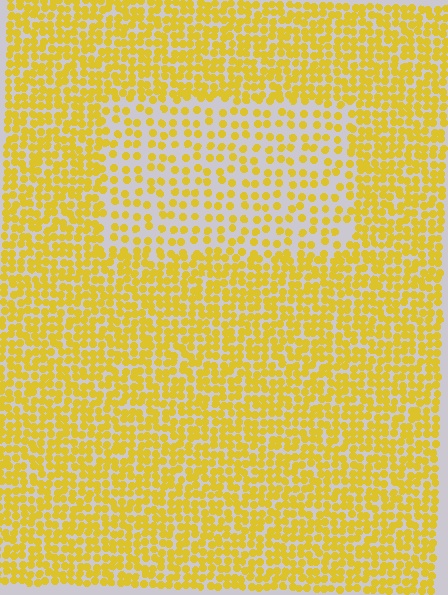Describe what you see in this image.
The image contains small yellow elements arranged at two different densities. A rectangle-shaped region is visible where the elements are less densely packed than the surrounding area.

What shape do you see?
I see a rectangle.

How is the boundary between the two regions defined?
The boundary is defined by a change in element density (approximately 2.1x ratio). All elements are the same color, size, and shape.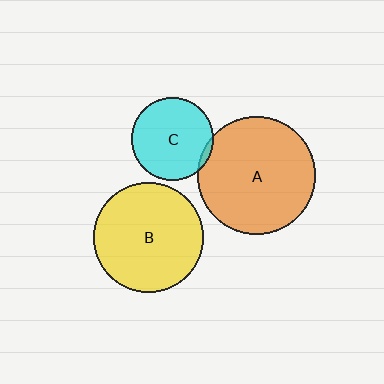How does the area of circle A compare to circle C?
Approximately 2.0 times.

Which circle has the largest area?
Circle A (orange).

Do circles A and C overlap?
Yes.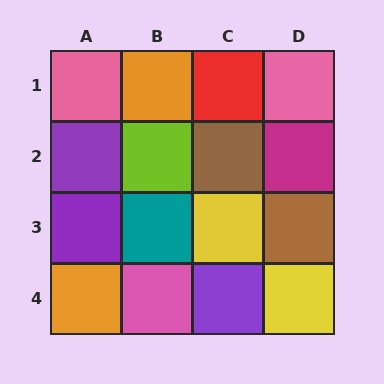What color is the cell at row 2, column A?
Purple.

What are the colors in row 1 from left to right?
Pink, orange, red, pink.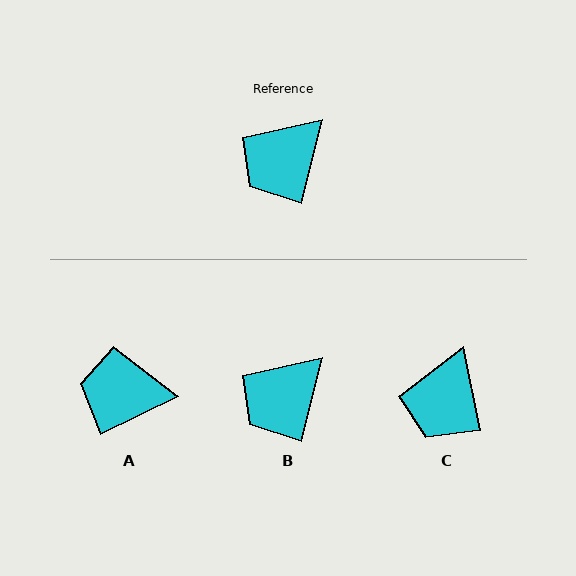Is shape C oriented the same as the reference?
No, it is off by about 26 degrees.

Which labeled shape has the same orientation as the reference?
B.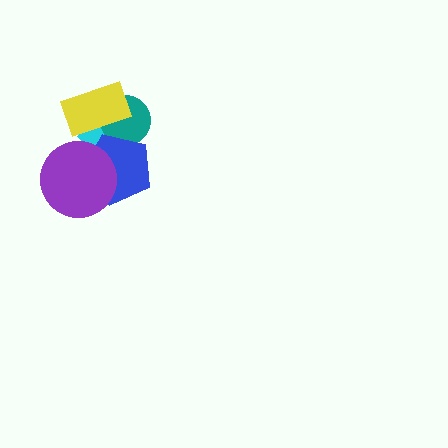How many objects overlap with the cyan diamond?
4 objects overlap with the cyan diamond.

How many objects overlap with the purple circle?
2 objects overlap with the purple circle.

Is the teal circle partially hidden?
Yes, it is partially covered by another shape.